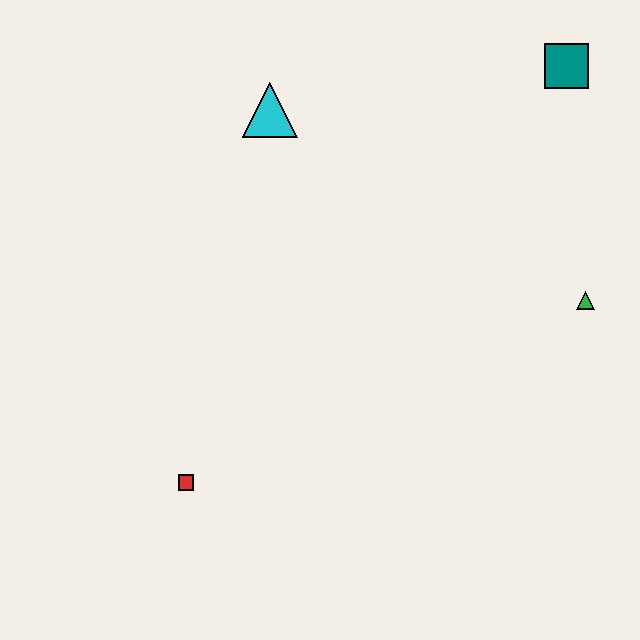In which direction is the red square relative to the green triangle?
The red square is to the left of the green triangle.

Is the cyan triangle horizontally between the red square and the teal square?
Yes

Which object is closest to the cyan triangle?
The teal square is closest to the cyan triangle.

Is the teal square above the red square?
Yes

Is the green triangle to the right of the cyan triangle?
Yes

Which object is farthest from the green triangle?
The red square is farthest from the green triangle.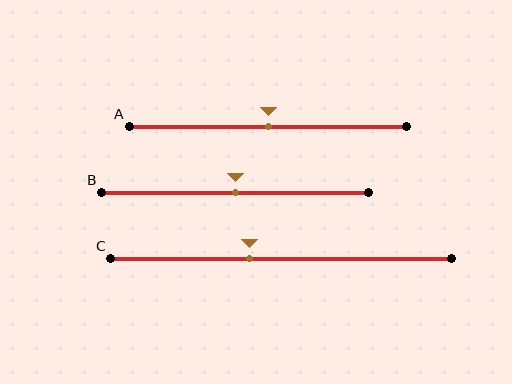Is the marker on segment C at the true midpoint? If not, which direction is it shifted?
No, the marker on segment C is shifted to the left by about 9% of the segment length.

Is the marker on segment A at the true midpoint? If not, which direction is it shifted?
Yes, the marker on segment A is at the true midpoint.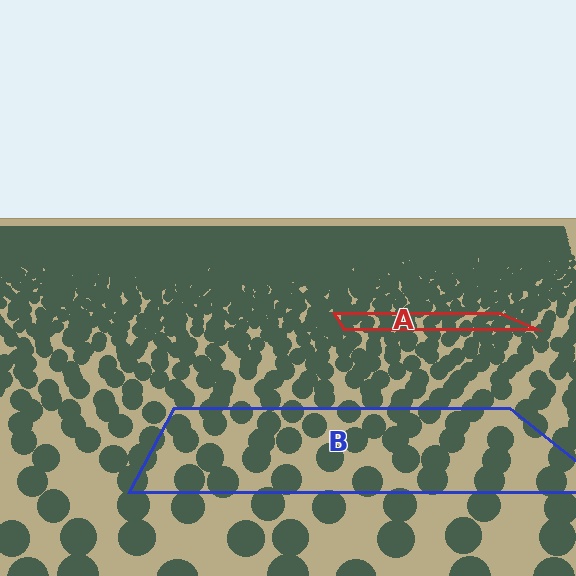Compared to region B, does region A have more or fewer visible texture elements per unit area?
Region A has more texture elements per unit area — they are packed more densely because it is farther away.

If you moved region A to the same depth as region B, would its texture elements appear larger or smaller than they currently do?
They would appear larger. At a closer depth, the same texture elements are projected at a bigger on-screen size.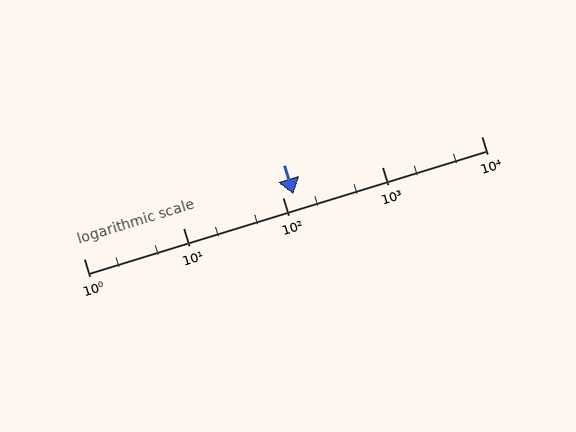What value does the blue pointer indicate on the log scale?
The pointer indicates approximately 130.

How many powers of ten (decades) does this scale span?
The scale spans 4 decades, from 1 to 10000.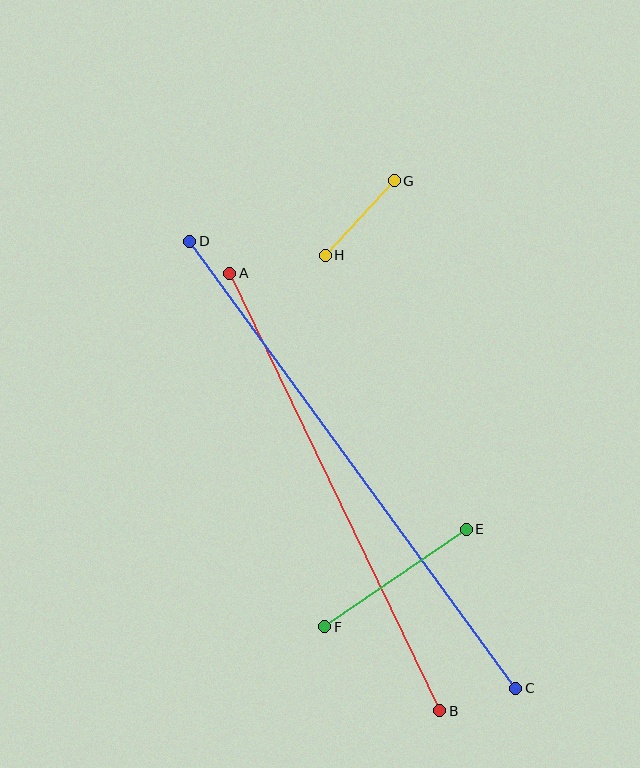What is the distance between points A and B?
The distance is approximately 485 pixels.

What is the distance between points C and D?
The distance is approximately 553 pixels.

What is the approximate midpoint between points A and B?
The midpoint is at approximately (335, 492) pixels.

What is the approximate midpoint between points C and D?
The midpoint is at approximately (353, 465) pixels.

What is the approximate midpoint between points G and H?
The midpoint is at approximately (360, 218) pixels.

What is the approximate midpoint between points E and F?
The midpoint is at approximately (396, 578) pixels.